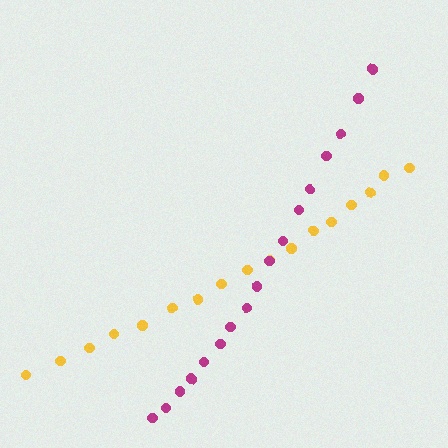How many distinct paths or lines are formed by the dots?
There are 2 distinct paths.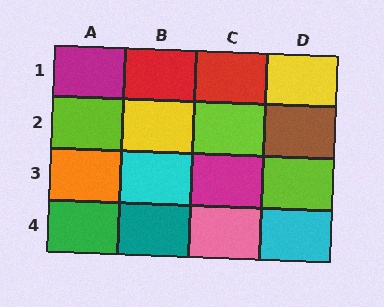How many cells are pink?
1 cell is pink.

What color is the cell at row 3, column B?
Cyan.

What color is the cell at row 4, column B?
Teal.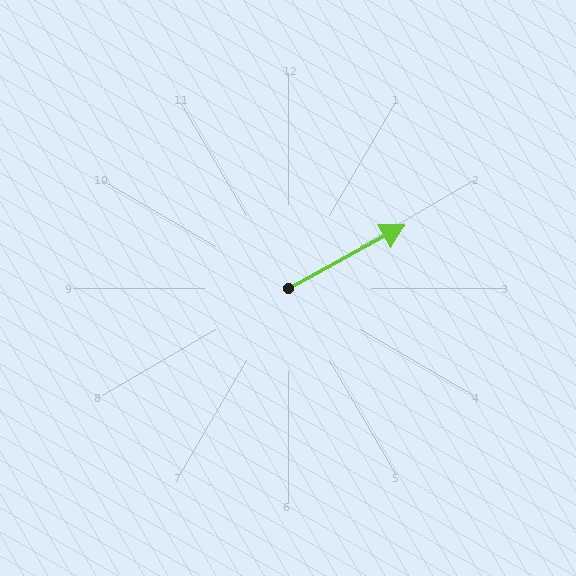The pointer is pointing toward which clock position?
Roughly 2 o'clock.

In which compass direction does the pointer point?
Northeast.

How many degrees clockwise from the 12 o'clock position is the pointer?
Approximately 61 degrees.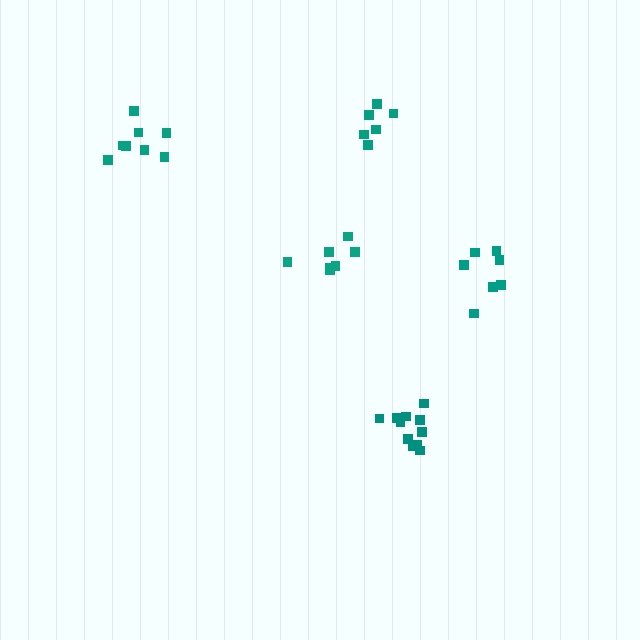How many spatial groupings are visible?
There are 5 spatial groupings.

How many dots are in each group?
Group 1: 6 dots, Group 2: 7 dots, Group 3: 11 dots, Group 4: 8 dots, Group 5: 7 dots (39 total).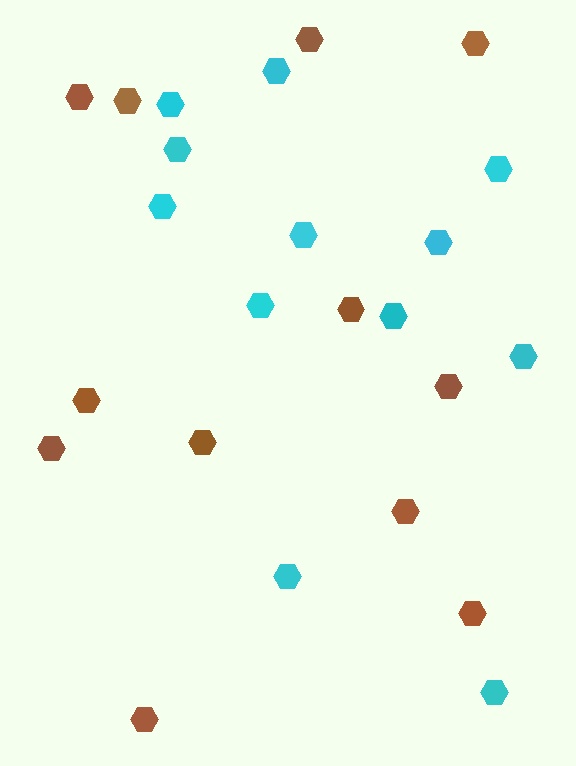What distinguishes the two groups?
There are 2 groups: one group of brown hexagons (12) and one group of cyan hexagons (12).